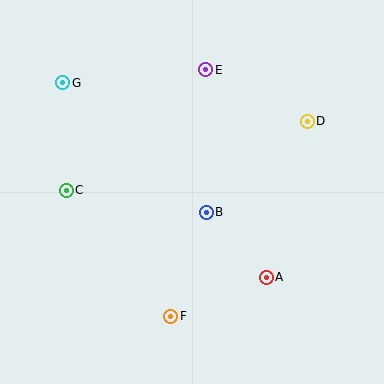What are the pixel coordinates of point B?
Point B is at (206, 212).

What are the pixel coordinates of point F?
Point F is at (171, 316).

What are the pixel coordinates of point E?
Point E is at (206, 70).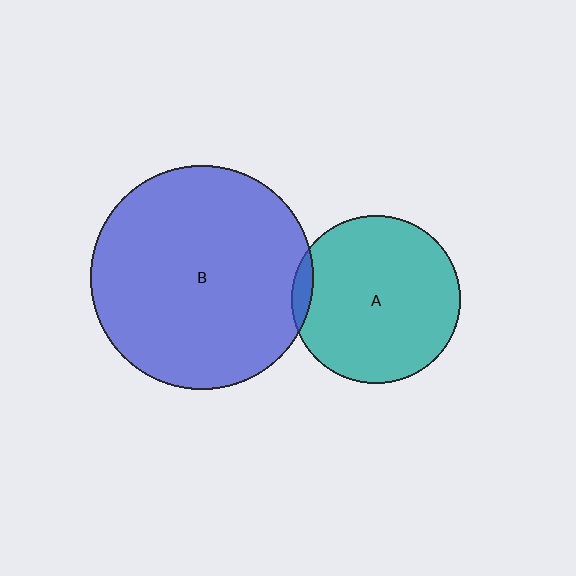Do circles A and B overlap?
Yes.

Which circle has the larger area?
Circle B (blue).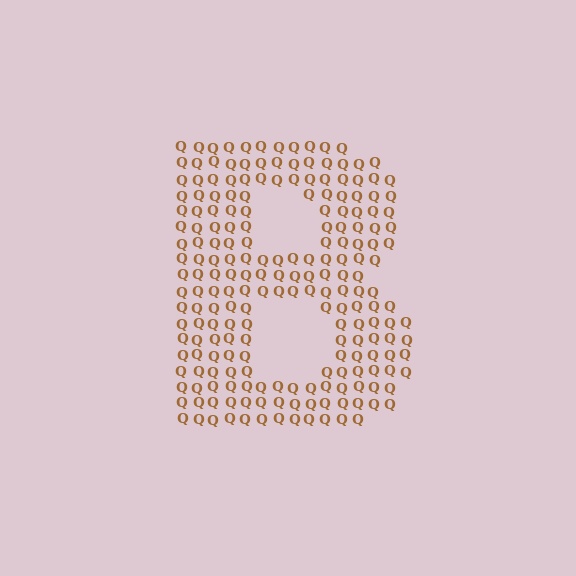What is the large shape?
The large shape is the letter B.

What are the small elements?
The small elements are letter Q's.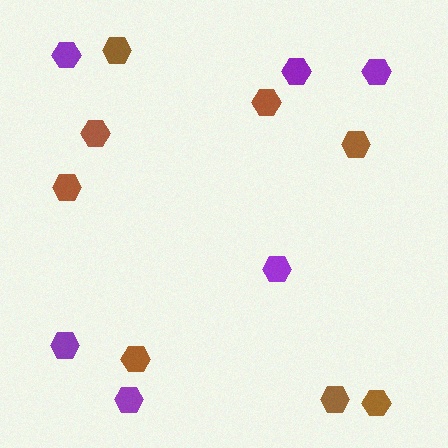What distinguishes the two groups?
There are 2 groups: one group of brown hexagons (8) and one group of purple hexagons (6).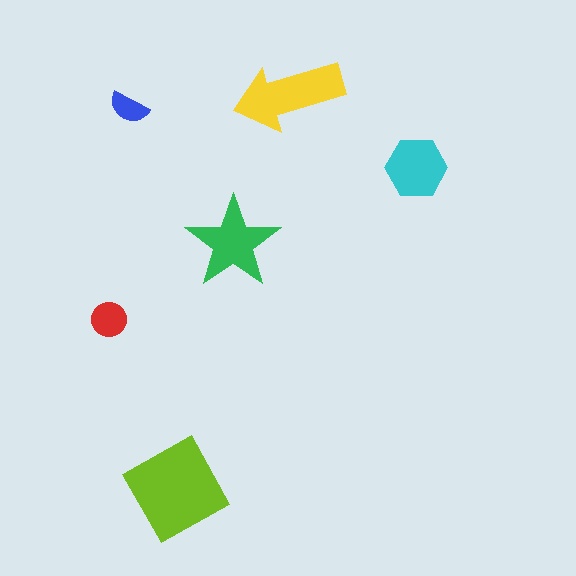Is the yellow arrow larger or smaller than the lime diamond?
Smaller.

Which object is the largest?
The lime diamond.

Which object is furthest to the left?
The red circle is leftmost.